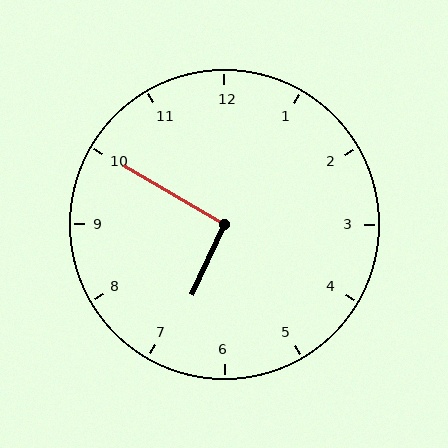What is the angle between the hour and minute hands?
Approximately 95 degrees.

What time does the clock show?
6:50.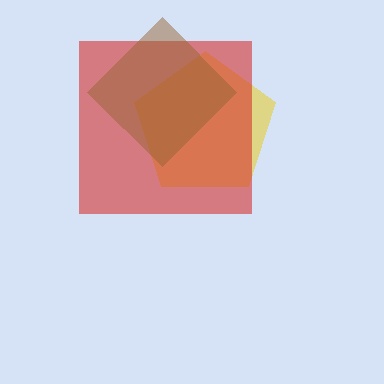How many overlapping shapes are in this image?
There are 3 overlapping shapes in the image.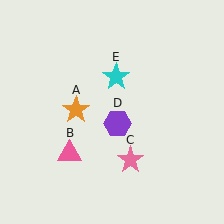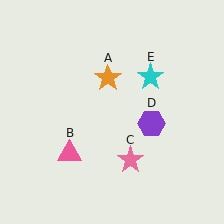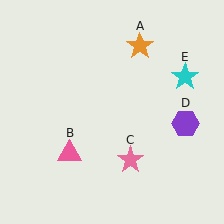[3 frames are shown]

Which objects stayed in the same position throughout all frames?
Pink triangle (object B) and pink star (object C) remained stationary.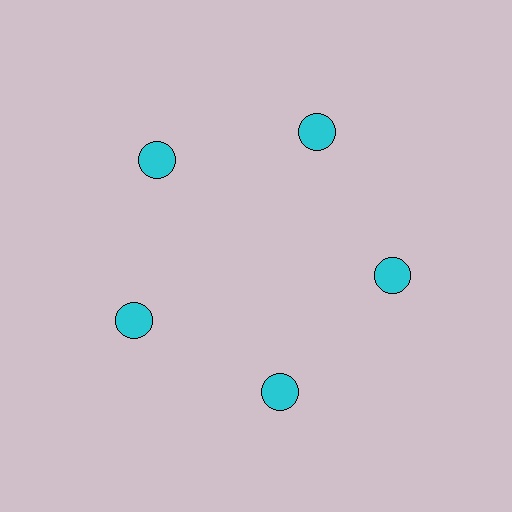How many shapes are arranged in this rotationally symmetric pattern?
There are 5 shapes, arranged in 5 groups of 1.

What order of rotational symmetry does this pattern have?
This pattern has 5-fold rotational symmetry.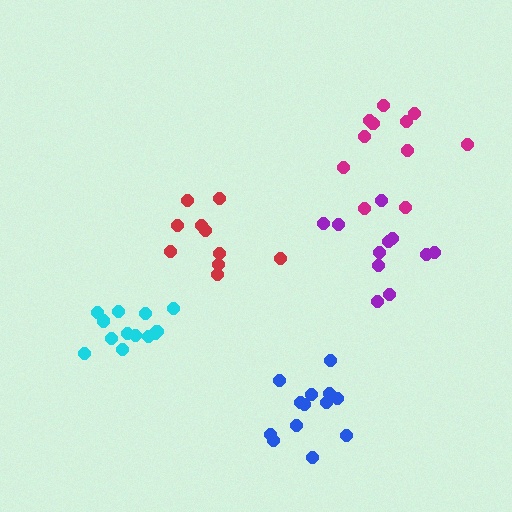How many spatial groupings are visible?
There are 5 spatial groupings.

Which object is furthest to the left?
The cyan cluster is leftmost.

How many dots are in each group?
Group 1: 13 dots, Group 2: 11 dots, Group 3: 10 dots, Group 4: 13 dots, Group 5: 11 dots (58 total).